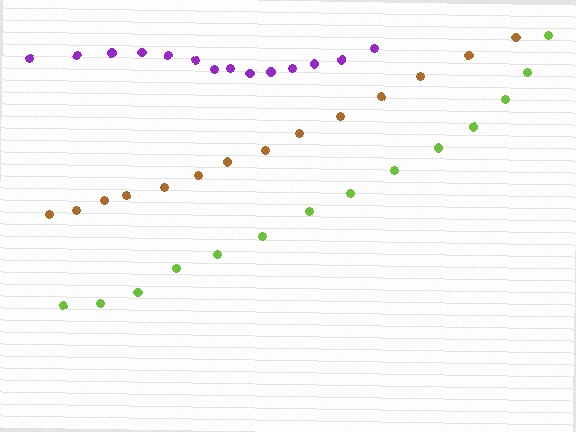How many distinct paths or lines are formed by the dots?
There are 3 distinct paths.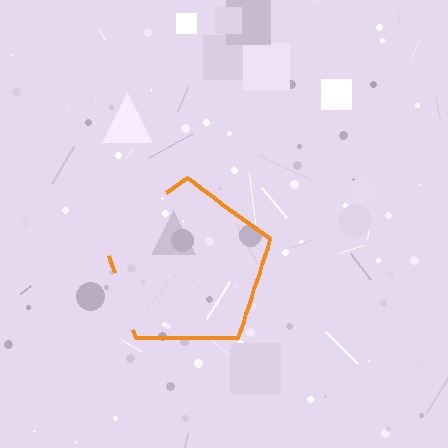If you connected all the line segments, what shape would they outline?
They would outline a pentagon.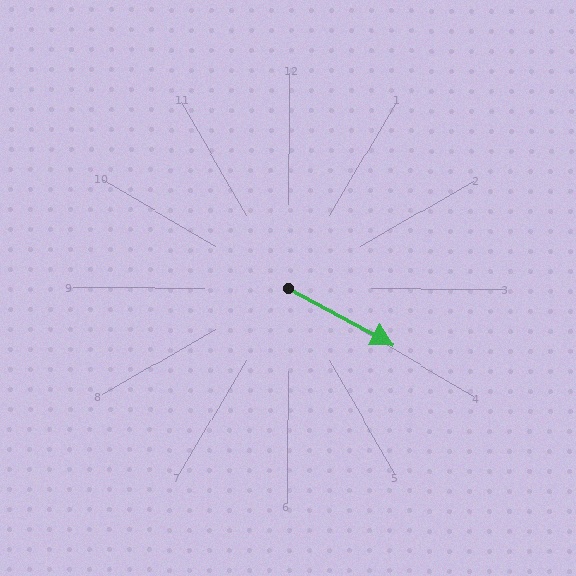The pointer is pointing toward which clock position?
Roughly 4 o'clock.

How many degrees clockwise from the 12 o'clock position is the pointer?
Approximately 118 degrees.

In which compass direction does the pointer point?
Southeast.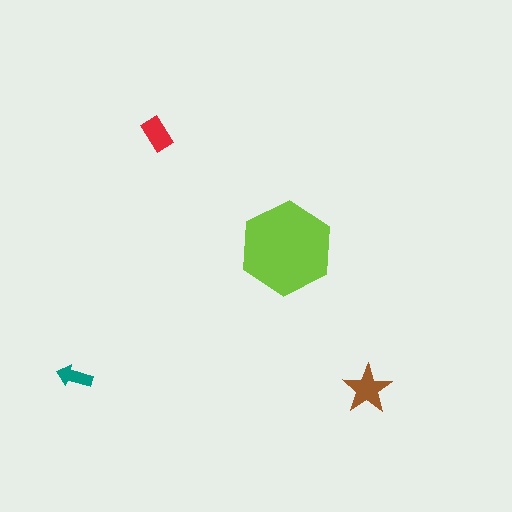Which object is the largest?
The lime hexagon.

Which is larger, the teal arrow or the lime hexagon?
The lime hexagon.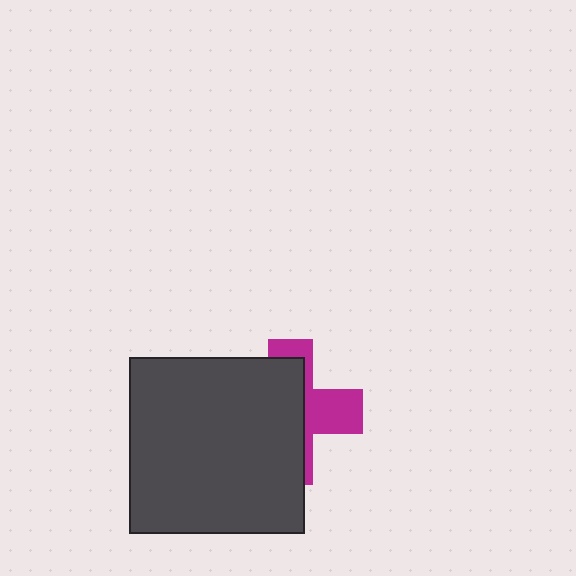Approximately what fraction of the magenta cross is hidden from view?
Roughly 64% of the magenta cross is hidden behind the dark gray square.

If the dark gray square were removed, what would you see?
You would see the complete magenta cross.